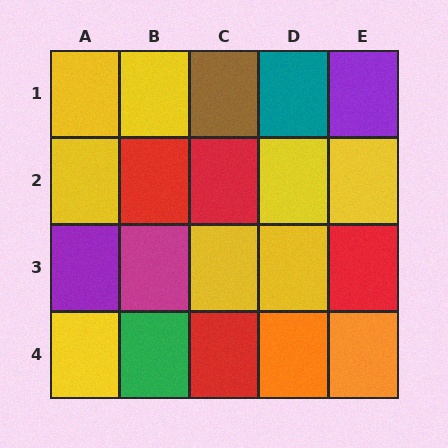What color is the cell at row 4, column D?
Orange.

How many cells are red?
4 cells are red.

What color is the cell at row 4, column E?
Orange.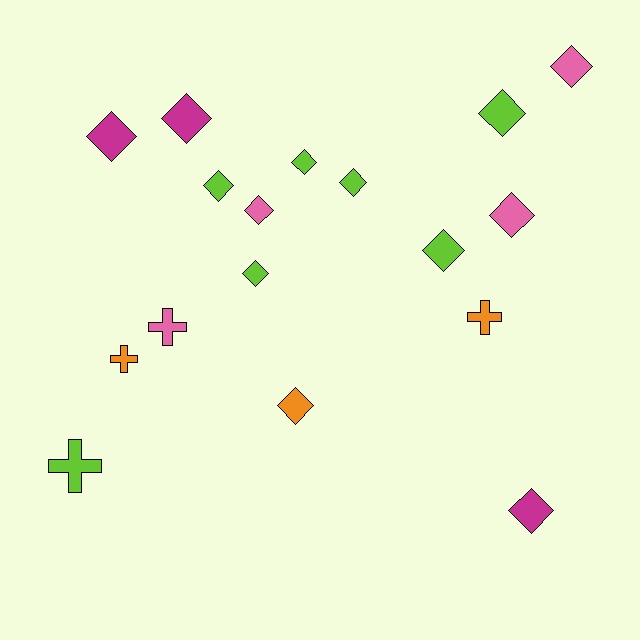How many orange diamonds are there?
There is 1 orange diamond.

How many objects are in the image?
There are 17 objects.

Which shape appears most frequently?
Diamond, with 13 objects.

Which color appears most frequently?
Lime, with 7 objects.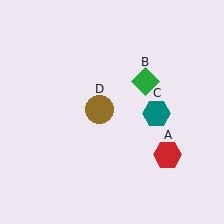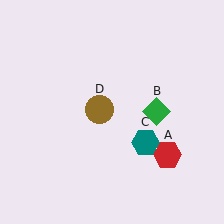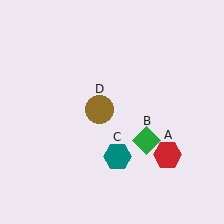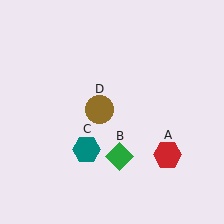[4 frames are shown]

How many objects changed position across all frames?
2 objects changed position: green diamond (object B), teal hexagon (object C).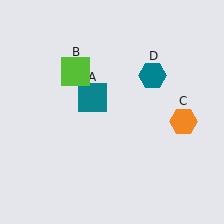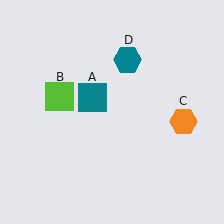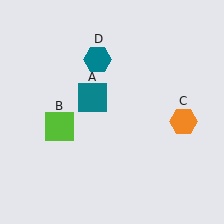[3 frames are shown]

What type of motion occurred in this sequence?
The lime square (object B), teal hexagon (object D) rotated counterclockwise around the center of the scene.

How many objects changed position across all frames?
2 objects changed position: lime square (object B), teal hexagon (object D).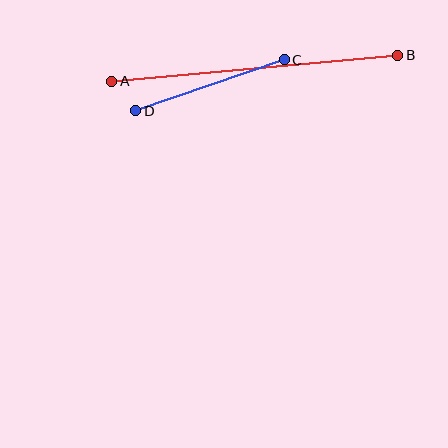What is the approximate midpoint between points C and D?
The midpoint is at approximately (210, 85) pixels.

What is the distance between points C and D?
The distance is approximately 157 pixels.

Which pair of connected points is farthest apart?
Points A and B are farthest apart.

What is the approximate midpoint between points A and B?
The midpoint is at approximately (255, 68) pixels.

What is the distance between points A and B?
The distance is approximately 287 pixels.